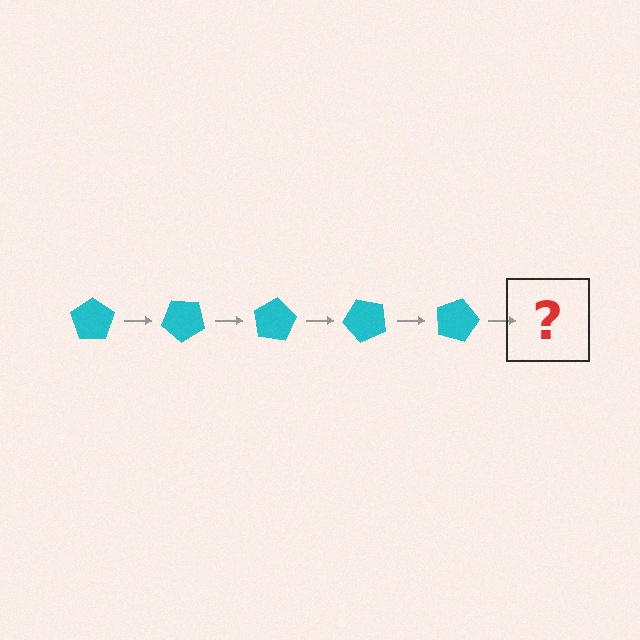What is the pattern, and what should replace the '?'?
The pattern is that the pentagon rotates 40 degrees each step. The '?' should be a cyan pentagon rotated 200 degrees.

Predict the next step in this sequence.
The next step is a cyan pentagon rotated 200 degrees.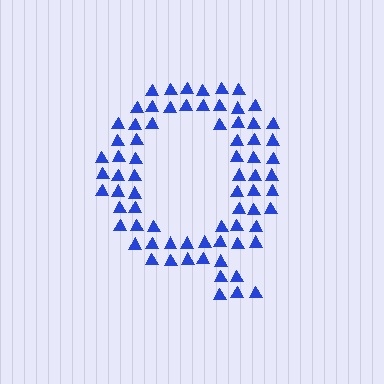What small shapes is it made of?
It is made of small triangles.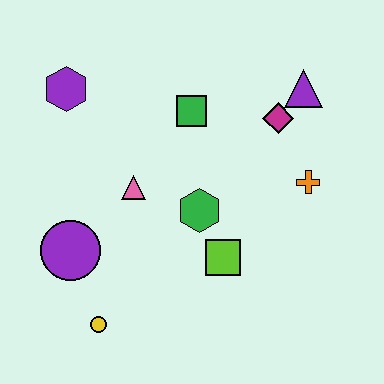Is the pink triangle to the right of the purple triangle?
No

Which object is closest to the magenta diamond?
The purple triangle is closest to the magenta diamond.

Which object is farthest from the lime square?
The purple hexagon is farthest from the lime square.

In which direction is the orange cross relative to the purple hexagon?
The orange cross is to the right of the purple hexagon.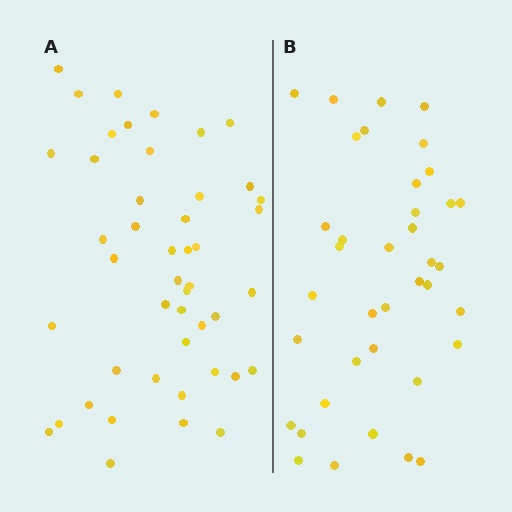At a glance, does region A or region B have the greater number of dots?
Region A (the left region) has more dots.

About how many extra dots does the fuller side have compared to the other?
Region A has roughly 8 or so more dots than region B.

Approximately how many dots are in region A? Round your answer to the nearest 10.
About 50 dots. (The exact count is 46, which rounds to 50.)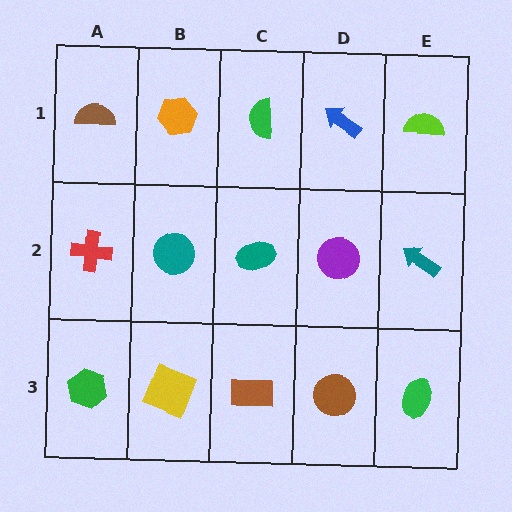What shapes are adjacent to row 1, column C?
A teal ellipse (row 2, column C), an orange hexagon (row 1, column B), a blue arrow (row 1, column D).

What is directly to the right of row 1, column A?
An orange hexagon.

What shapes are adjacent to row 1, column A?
A red cross (row 2, column A), an orange hexagon (row 1, column B).